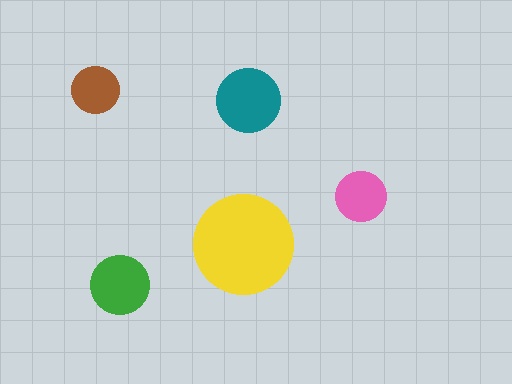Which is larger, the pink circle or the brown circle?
The pink one.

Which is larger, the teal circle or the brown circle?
The teal one.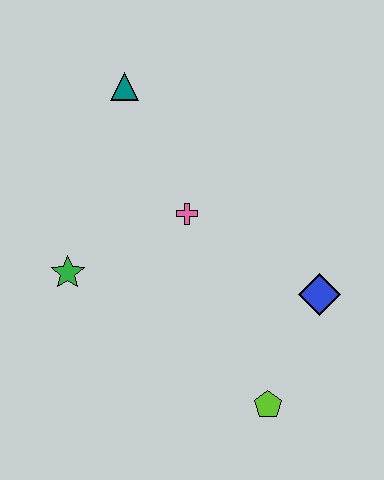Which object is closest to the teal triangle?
The pink cross is closest to the teal triangle.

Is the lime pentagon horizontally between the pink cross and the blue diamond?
Yes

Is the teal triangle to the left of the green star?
No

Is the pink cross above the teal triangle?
No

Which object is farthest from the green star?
The blue diamond is farthest from the green star.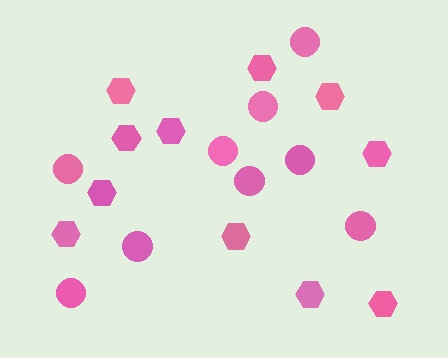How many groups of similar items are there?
There are 2 groups: one group of circles (9) and one group of hexagons (11).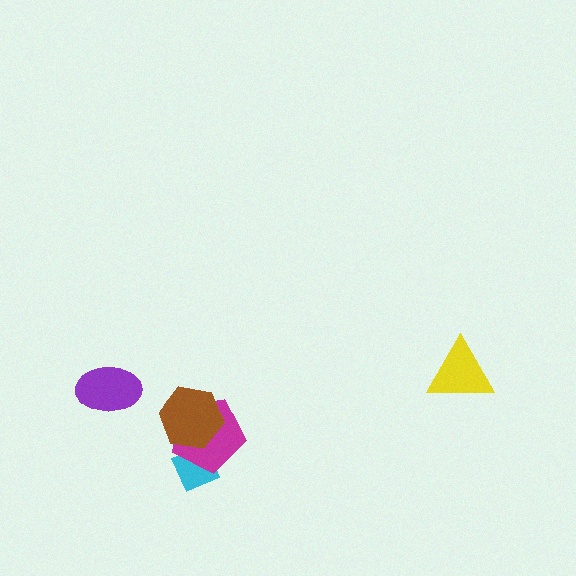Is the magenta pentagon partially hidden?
Yes, it is partially covered by another shape.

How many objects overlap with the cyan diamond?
2 objects overlap with the cyan diamond.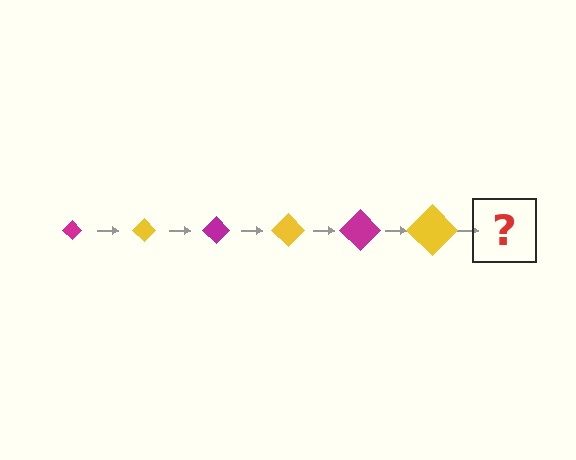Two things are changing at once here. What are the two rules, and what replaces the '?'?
The two rules are that the diamond grows larger each step and the color cycles through magenta and yellow. The '?' should be a magenta diamond, larger than the previous one.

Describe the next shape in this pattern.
It should be a magenta diamond, larger than the previous one.